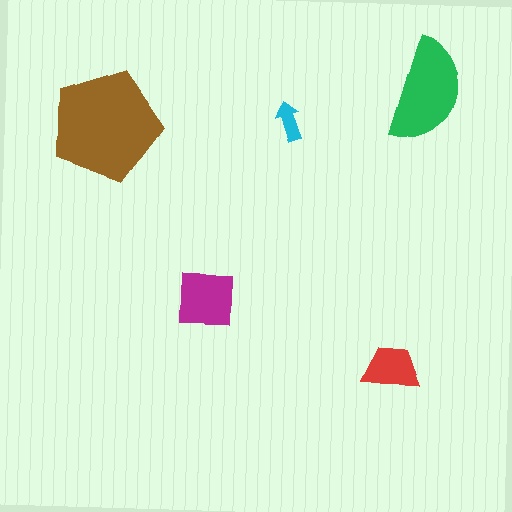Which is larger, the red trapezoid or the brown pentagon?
The brown pentagon.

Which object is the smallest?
The cyan arrow.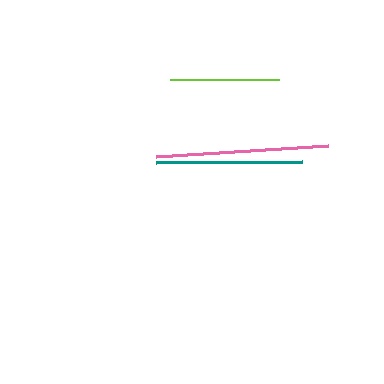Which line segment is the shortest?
The lime line is the shortest at approximately 109 pixels.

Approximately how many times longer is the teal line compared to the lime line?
The teal line is approximately 1.3 times the length of the lime line.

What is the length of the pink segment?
The pink segment is approximately 172 pixels long.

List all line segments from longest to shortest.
From longest to shortest: pink, teal, lime.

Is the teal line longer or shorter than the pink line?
The pink line is longer than the teal line.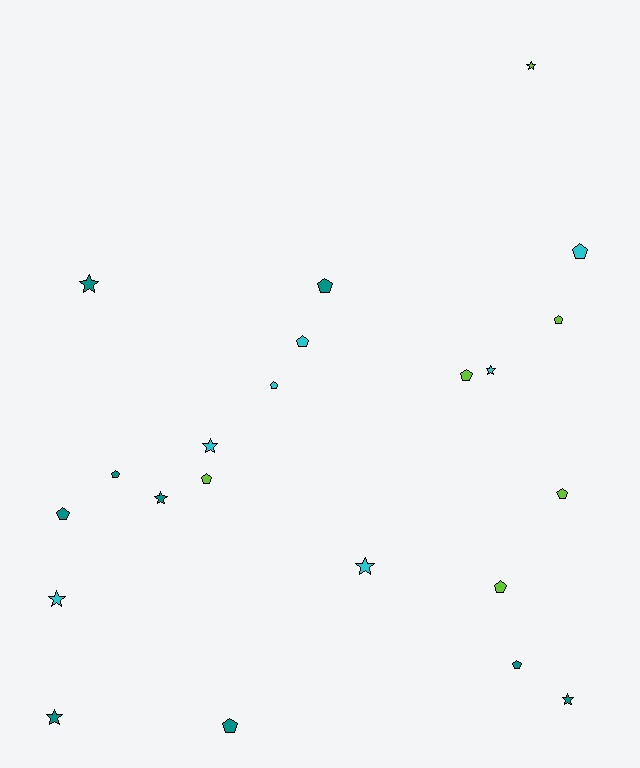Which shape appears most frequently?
Pentagon, with 13 objects.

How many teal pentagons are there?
There are 5 teal pentagons.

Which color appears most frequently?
Teal, with 9 objects.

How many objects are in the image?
There are 22 objects.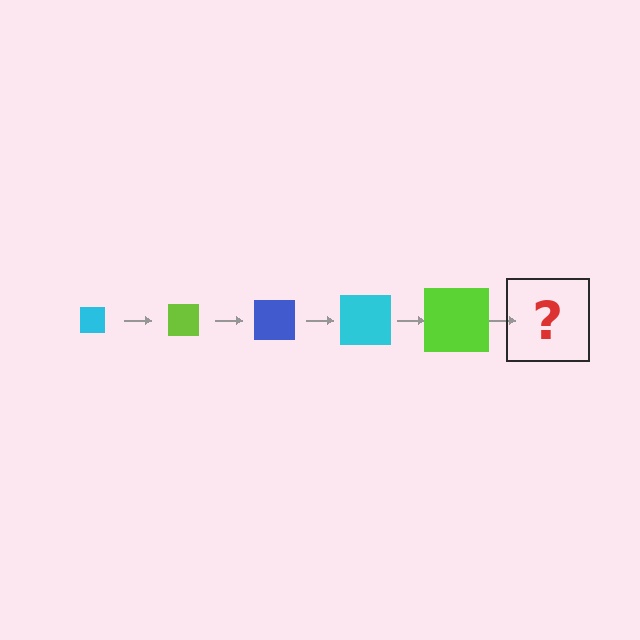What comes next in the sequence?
The next element should be a blue square, larger than the previous one.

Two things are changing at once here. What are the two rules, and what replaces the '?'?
The two rules are that the square grows larger each step and the color cycles through cyan, lime, and blue. The '?' should be a blue square, larger than the previous one.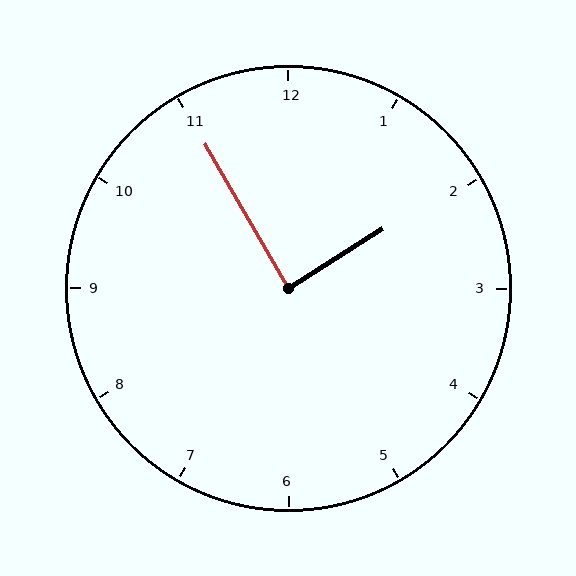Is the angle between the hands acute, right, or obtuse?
It is right.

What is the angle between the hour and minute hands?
Approximately 88 degrees.